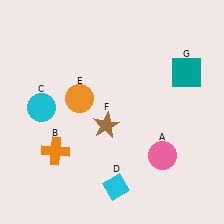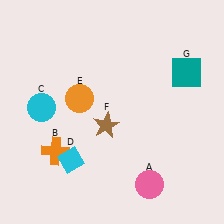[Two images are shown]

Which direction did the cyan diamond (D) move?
The cyan diamond (D) moved left.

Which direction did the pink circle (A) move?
The pink circle (A) moved down.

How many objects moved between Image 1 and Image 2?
2 objects moved between the two images.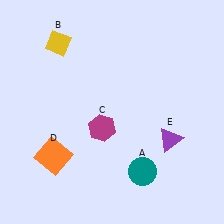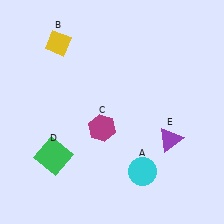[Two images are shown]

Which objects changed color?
A changed from teal to cyan. D changed from orange to green.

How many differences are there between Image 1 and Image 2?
There are 2 differences between the two images.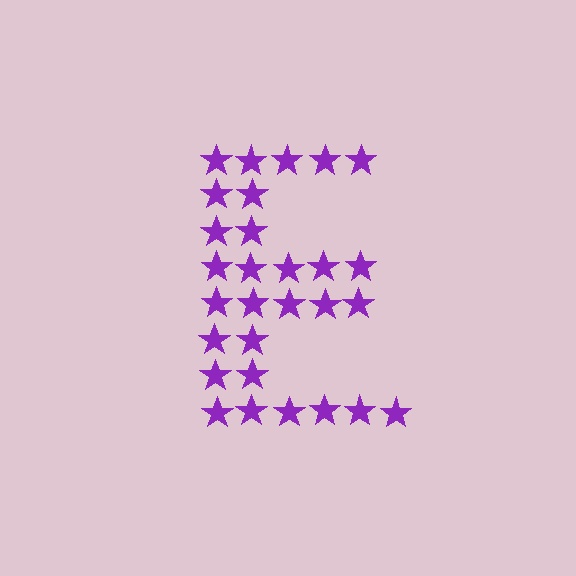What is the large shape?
The large shape is the letter E.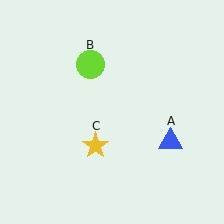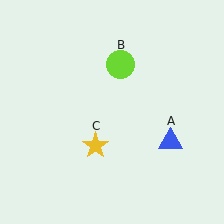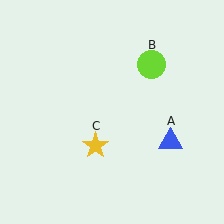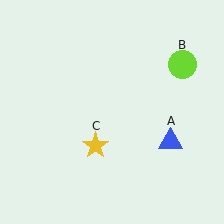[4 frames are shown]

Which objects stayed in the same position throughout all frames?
Blue triangle (object A) and yellow star (object C) remained stationary.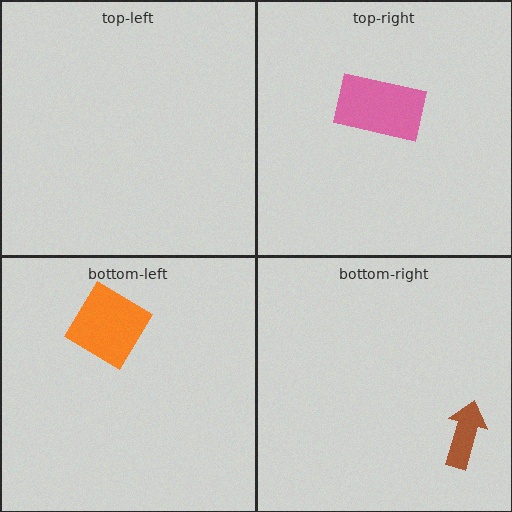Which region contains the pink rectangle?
The top-right region.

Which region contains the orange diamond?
The bottom-left region.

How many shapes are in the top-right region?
1.